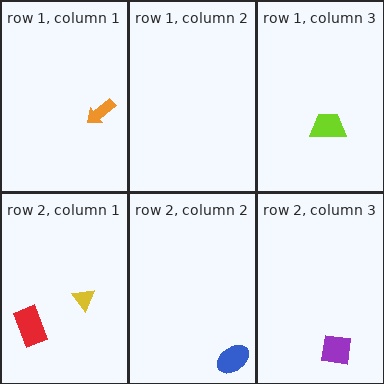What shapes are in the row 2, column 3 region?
The purple square.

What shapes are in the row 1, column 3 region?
The lime trapezoid.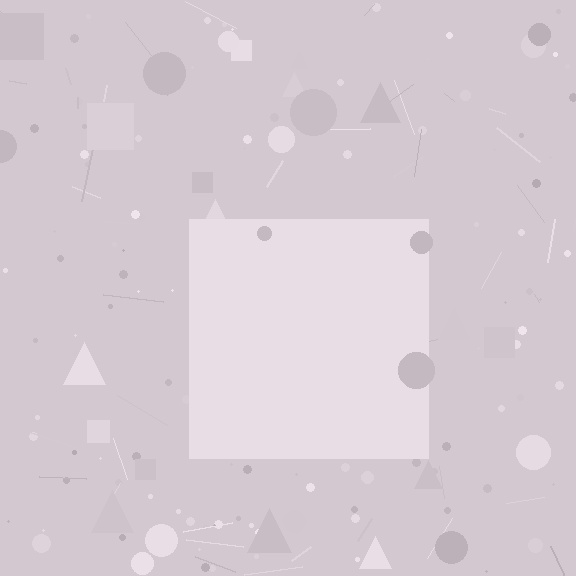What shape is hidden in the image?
A square is hidden in the image.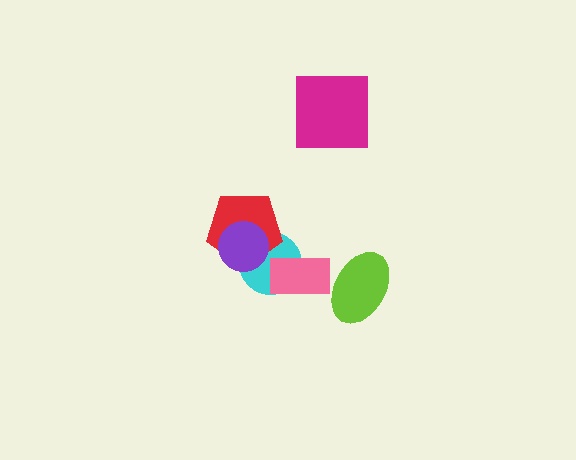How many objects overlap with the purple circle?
2 objects overlap with the purple circle.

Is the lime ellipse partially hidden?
No, no other shape covers it.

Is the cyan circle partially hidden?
Yes, it is partially covered by another shape.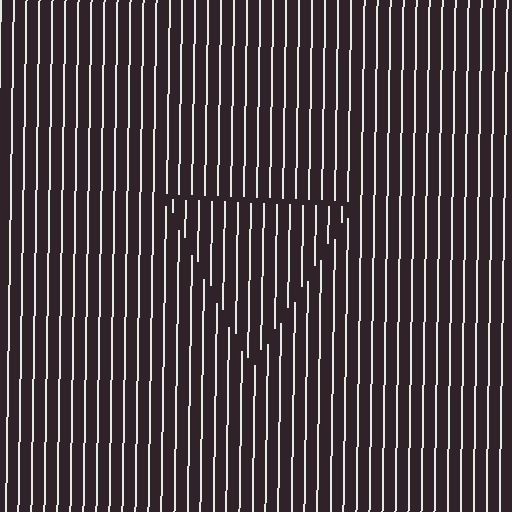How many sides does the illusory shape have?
3 sides — the line-ends trace a triangle.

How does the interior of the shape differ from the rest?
The interior of the shape contains the same grating, shifted by half a period — the contour is defined by the phase discontinuity where line-ends from the inner and outer gratings abut.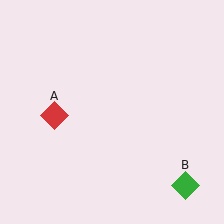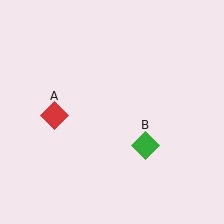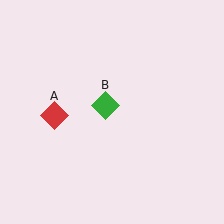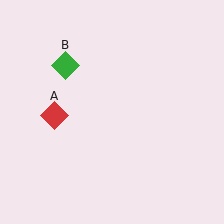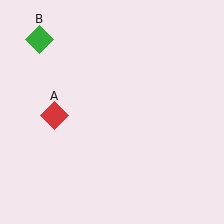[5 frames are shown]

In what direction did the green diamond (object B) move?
The green diamond (object B) moved up and to the left.